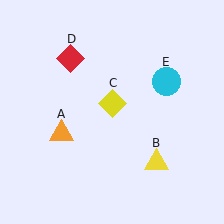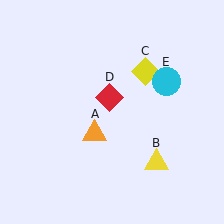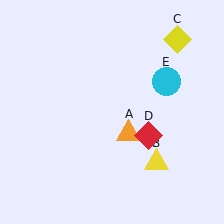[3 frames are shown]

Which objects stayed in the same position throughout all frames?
Yellow triangle (object B) and cyan circle (object E) remained stationary.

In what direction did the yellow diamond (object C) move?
The yellow diamond (object C) moved up and to the right.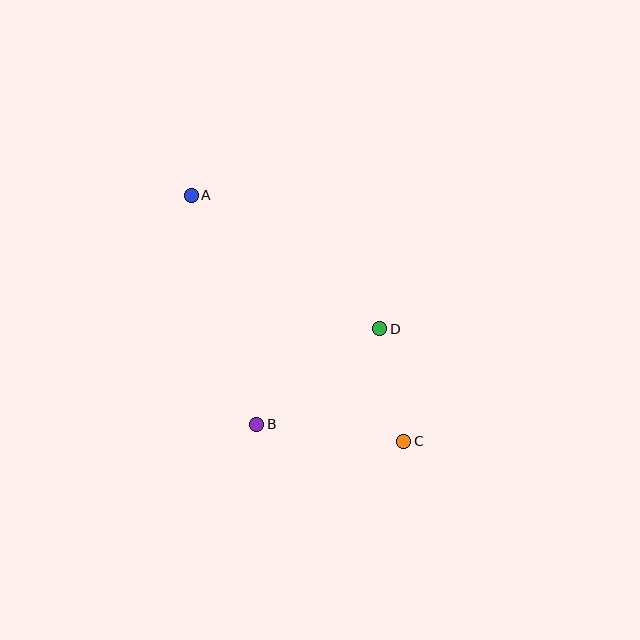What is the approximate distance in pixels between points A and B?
The distance between A and B is approximately 238 pixels.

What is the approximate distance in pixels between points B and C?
The distance between B and C is approximately 148 pixels.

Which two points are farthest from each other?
Points A and C are farthest from each other.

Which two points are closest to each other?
Points C and D are closest to each other.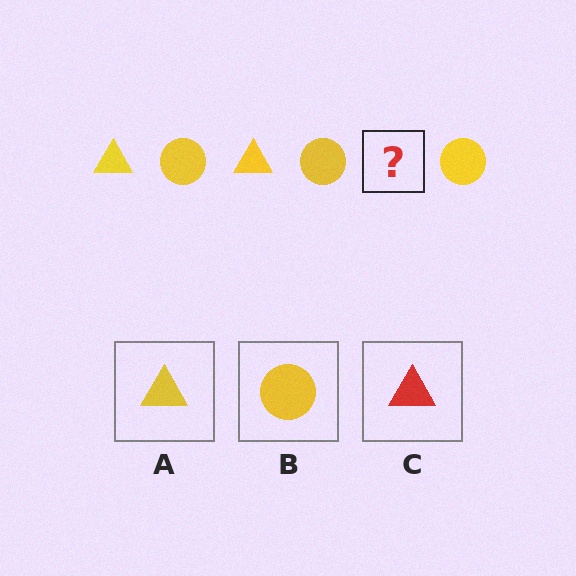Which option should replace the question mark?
Option A.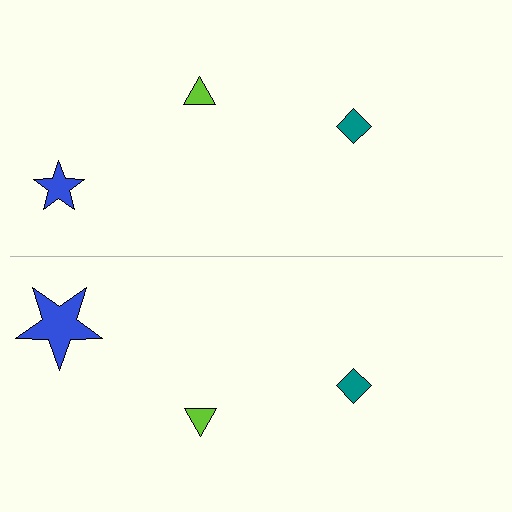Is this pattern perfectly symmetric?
No, the pattern is not perfectly symmetric. The blue star on the bottom side has a different size than its mirror counterpart.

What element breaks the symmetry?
The blue star on the bottom side has a different size than its mirror counterpart.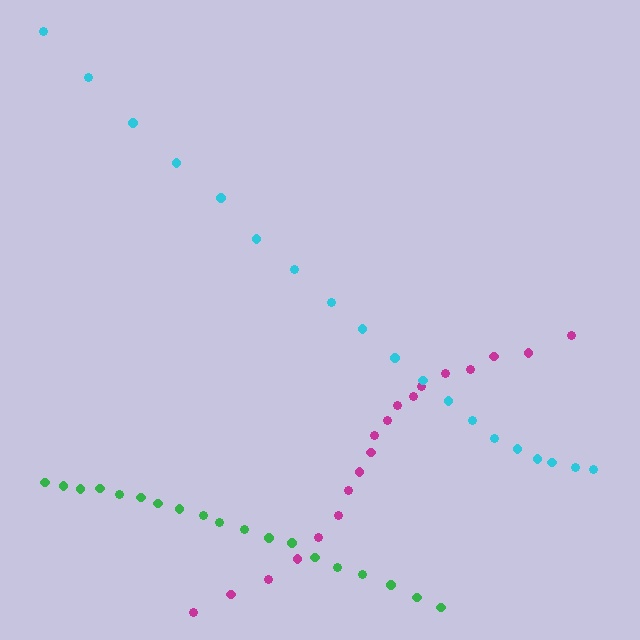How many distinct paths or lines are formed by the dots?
There are 3 distinct paths.